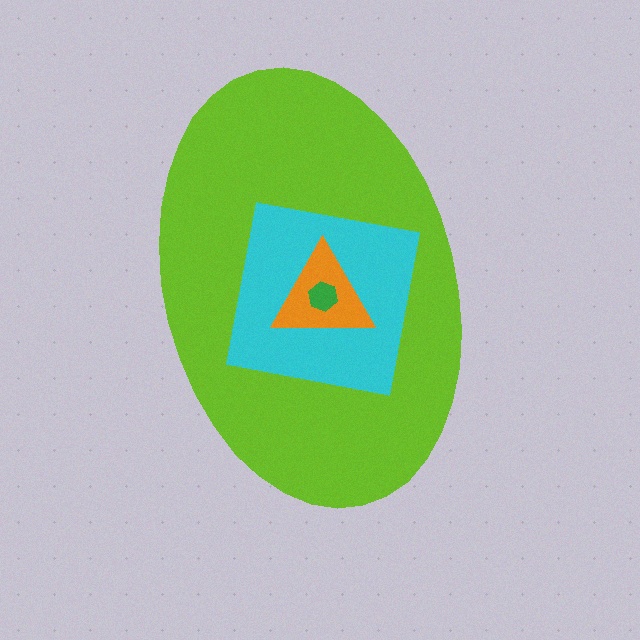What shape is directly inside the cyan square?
The orange triangle.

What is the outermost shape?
The lime ellipse.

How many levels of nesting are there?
4.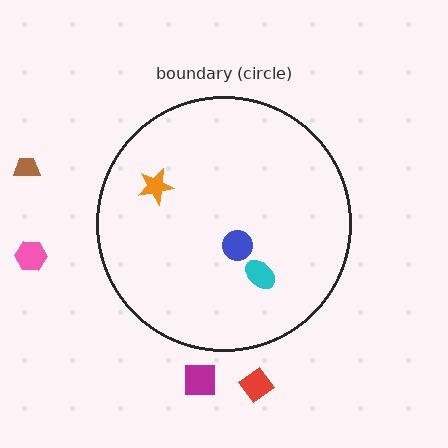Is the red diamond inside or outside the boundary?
Outside.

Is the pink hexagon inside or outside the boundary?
Outside.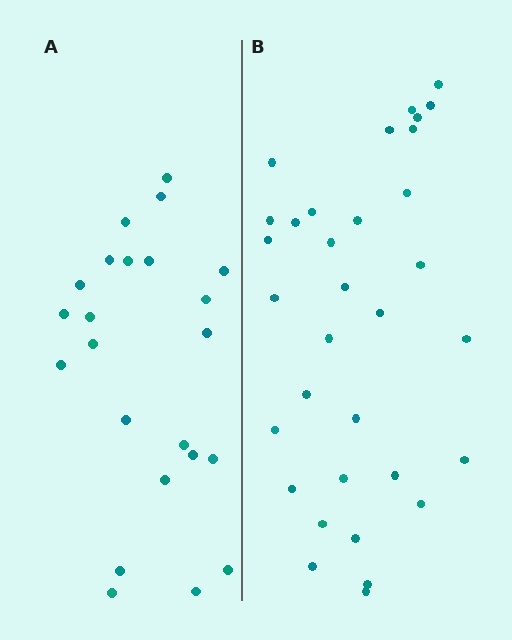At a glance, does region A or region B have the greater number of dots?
Region B (the right region) has more dots.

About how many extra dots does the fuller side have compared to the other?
Region B has roughly 10 or so more dots than region A.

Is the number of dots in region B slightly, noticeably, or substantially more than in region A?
Region B has noticeably more, but not dramatically so. The ratio is roughly 1.4 to 1.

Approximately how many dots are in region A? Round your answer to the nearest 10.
About 20 dots. (The exact count is 23, which rounds to 20.)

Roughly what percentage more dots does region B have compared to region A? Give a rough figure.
About 45% more.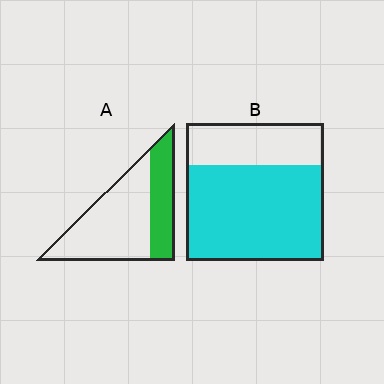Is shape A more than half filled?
No.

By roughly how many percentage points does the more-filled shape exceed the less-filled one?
By roughly 35 percentage points (B over A).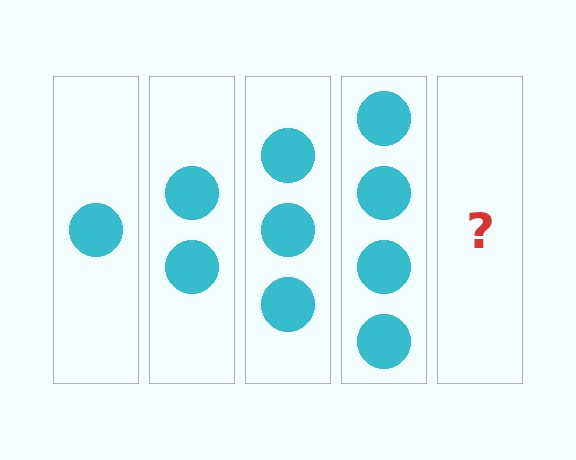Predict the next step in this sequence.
The next step is 5 circles.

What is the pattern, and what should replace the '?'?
The pattern is that each step adds one more circle. The '?' should be 5 circles.